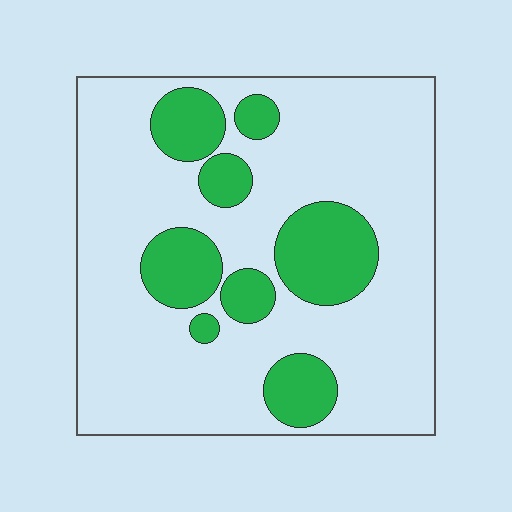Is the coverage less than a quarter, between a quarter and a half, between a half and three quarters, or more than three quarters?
Less than a quarter.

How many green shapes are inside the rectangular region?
8.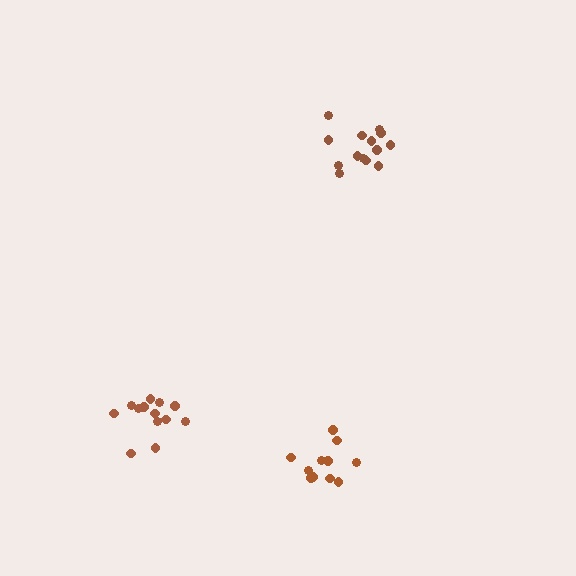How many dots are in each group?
Group 1: 14 dots, Group 2: 11 dots, Group 3: 13 dots (38 total).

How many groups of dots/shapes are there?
There are 3 groups.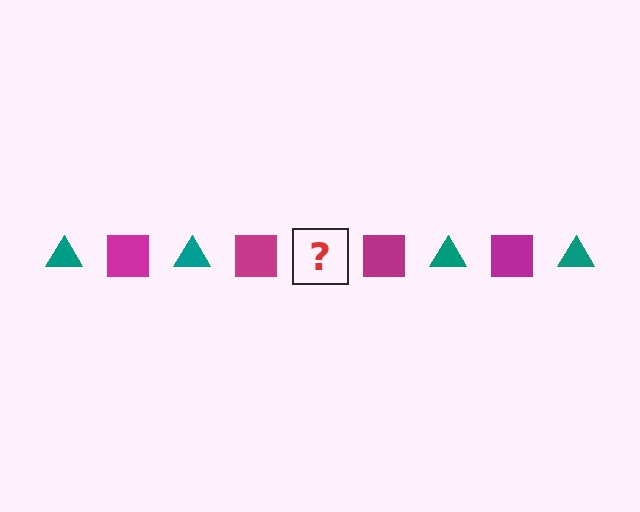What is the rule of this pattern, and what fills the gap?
The rule is that the pattern alternates between teal triangle and magenta square. The gap should be filled with a teal triangle.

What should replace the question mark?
The question mark should be replaced with a teal triangle.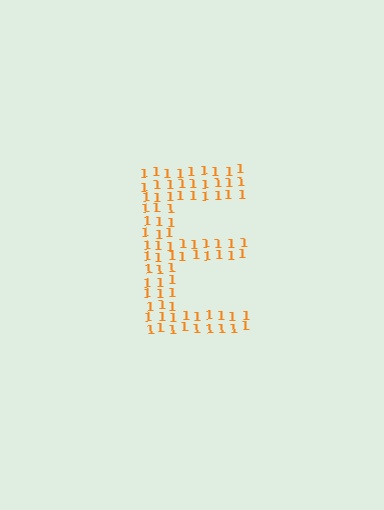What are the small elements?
The small elements are digit 1's.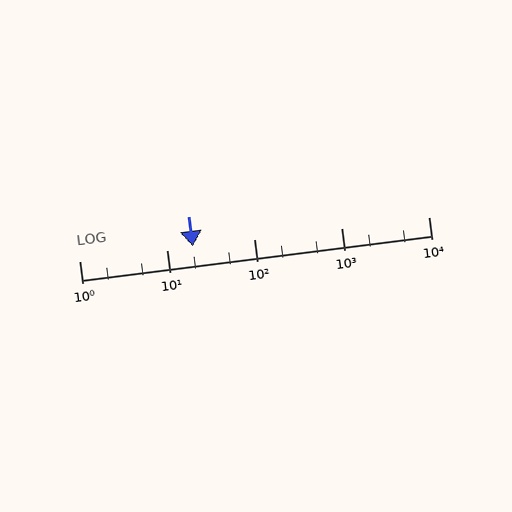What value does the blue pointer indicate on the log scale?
The pointer indicates approximately 20.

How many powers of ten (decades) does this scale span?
The scale spans 4 decades, from 1 to 10000.